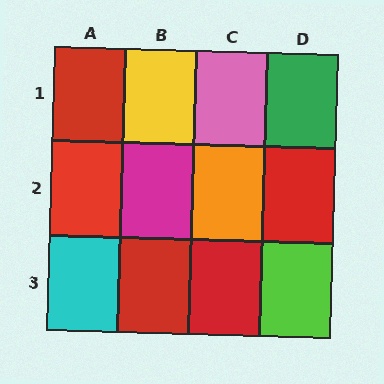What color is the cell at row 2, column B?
Magenta.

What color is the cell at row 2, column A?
Red.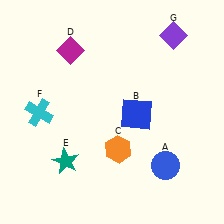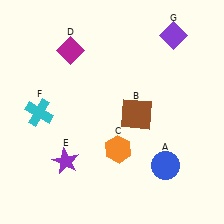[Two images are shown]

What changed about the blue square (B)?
In Image 1, B is blue. In Image 2, it changed to brown.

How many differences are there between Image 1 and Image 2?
There are 2 differences between the two images.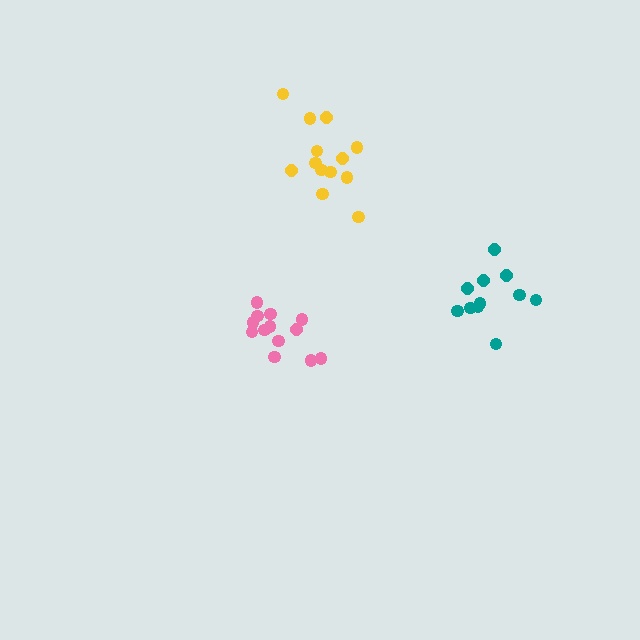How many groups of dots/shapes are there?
There are 3 groups.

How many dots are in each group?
Group 1: 13 dots, Group 2: 13 dots, Group 3: 11 dots (37 total).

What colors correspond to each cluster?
The clusters are colored: pink, yellow, teal.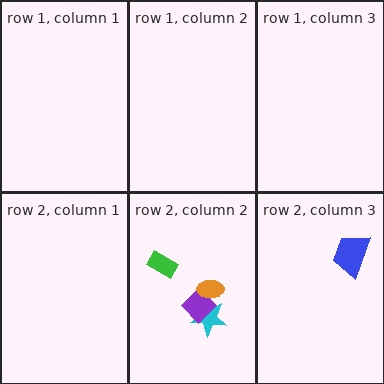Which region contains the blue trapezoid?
The row 2, column 3 region.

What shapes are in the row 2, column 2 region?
The cyan star, the purple diamond, the green rectangle, the orange ellipse.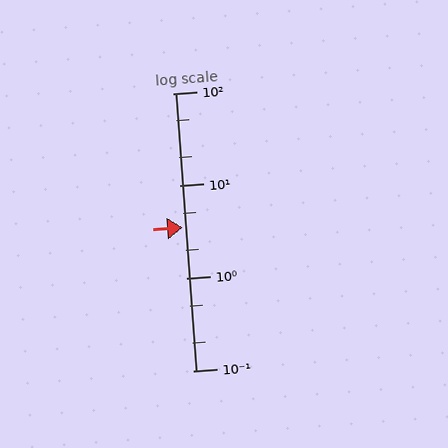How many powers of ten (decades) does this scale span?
The scale spans 3 decades, from 0.1 to 100.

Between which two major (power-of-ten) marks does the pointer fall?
The pointer is between 1 and 10.